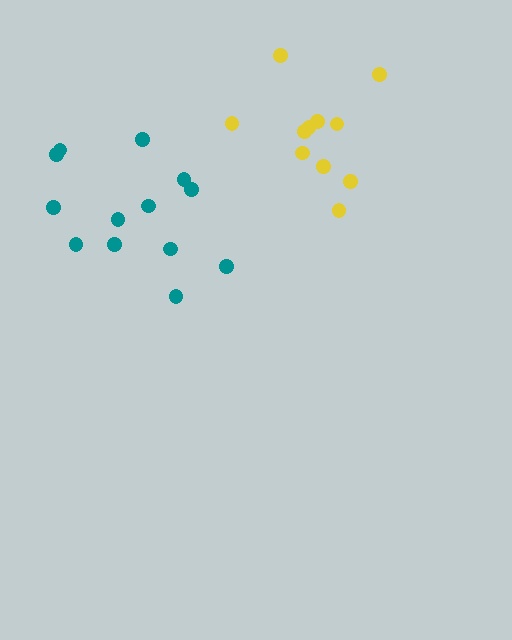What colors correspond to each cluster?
The clusters are colored: teal, yellow.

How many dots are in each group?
Group 1: 13 dots, Group 2: 11 dots (24 total).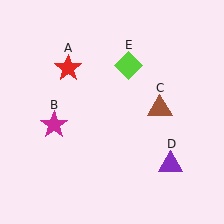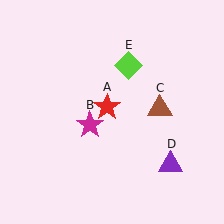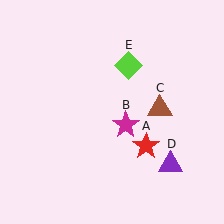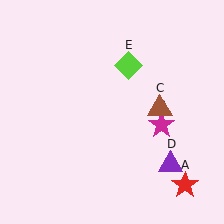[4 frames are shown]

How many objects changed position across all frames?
2 objects changed position: red star (object A), magenta star (object B).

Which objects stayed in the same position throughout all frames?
Brown triangle (object C) and purple triangle (object D) and lime diamond (object E) remained stationary.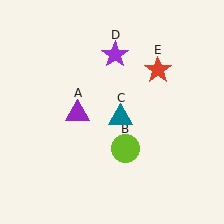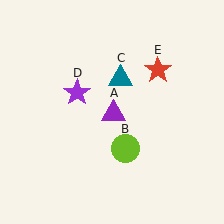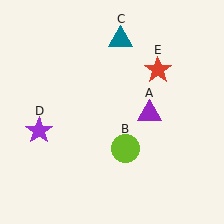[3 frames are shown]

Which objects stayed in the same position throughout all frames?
Lime circle (object B) and red star (object E) remained stationary.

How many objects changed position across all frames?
3 objects changed position: purple triangle (object A), teal triangle (object C), purple star (object D).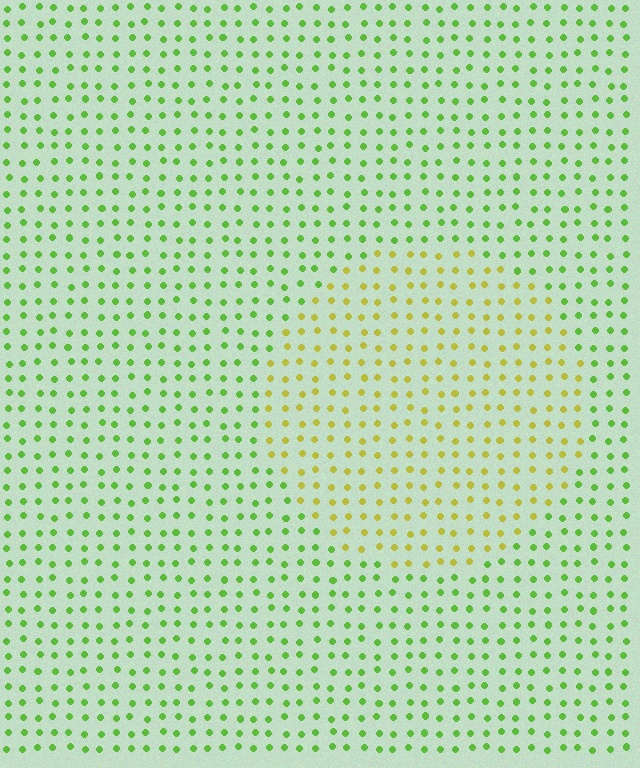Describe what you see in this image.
The image is filled with small lime elements in a uniform arrangement. A circle-shaped region is visible where the elements are tinted to a slightly different hue, forming a subtle color boundary.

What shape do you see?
I see a circle.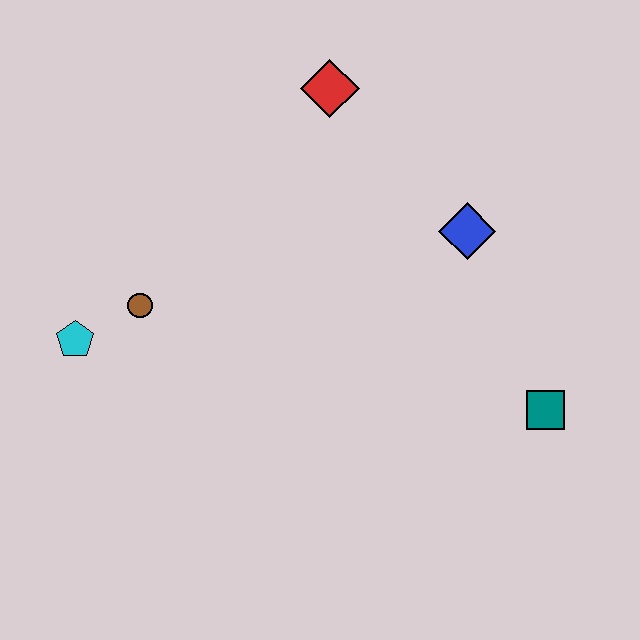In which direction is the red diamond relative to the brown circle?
The red diamond is above the brown circle.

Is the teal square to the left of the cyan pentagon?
No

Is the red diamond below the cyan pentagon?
No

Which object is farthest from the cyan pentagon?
The teal square is farthest from the cyan pentagon.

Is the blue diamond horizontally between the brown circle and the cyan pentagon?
No